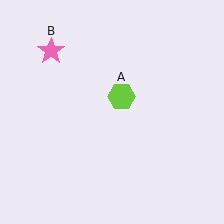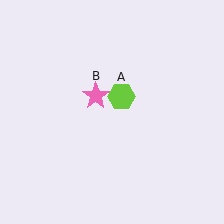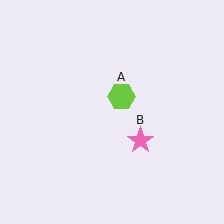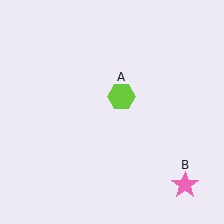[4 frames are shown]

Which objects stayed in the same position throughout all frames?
Lime hexagon (object A) remained stationary.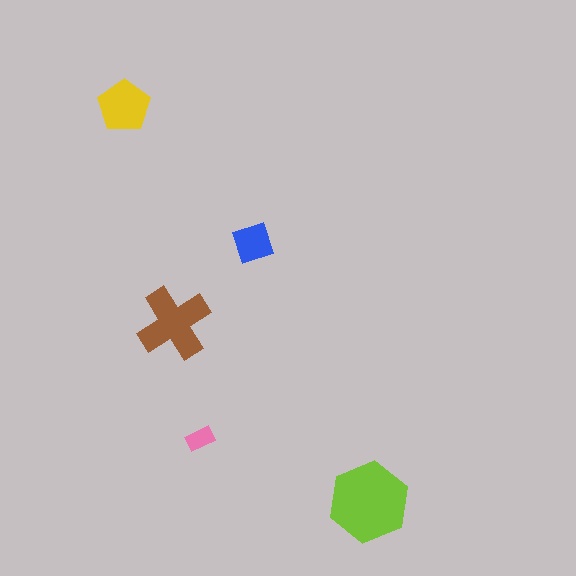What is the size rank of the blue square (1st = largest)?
4th.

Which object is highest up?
The yellow pentagon is topmost.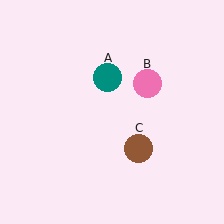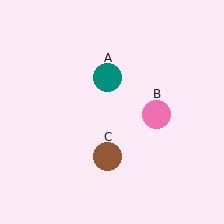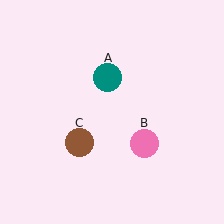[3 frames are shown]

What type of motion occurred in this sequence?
The pink circle (object B), brown circle (object C) rotated clockwise around the center of the scene.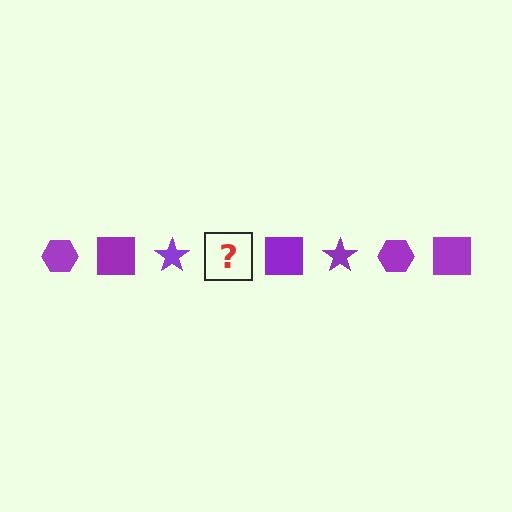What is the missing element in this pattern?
The missing element is a purple hexagon.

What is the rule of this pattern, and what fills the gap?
The rule is that the pattern cycles through hexagon, square, star shapes in purple. The gap should be filled with a purple hexagon.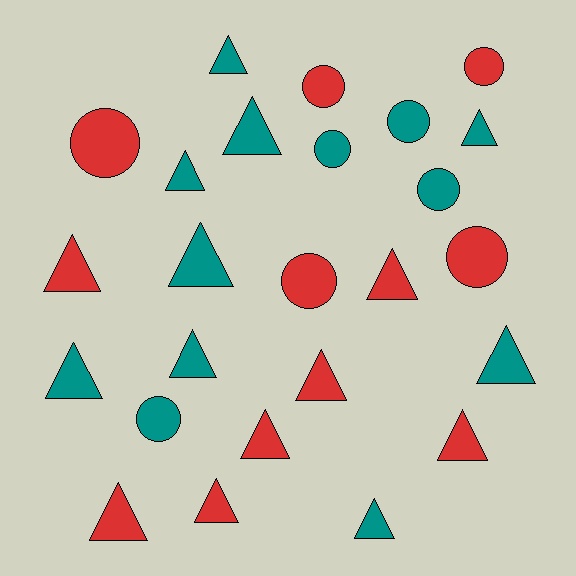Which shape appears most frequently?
Triangle, with 16 objects.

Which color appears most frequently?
Teal, with 13 objects.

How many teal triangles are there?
There are 9 teal triangles.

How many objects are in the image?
There are 25 objects.